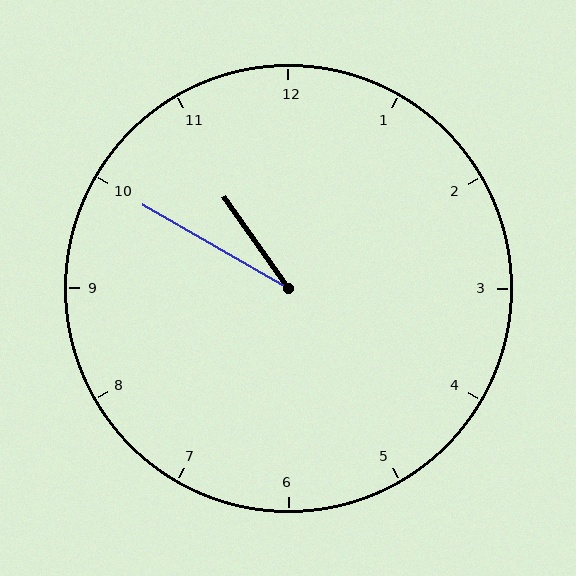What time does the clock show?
10:50.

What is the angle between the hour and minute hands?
Approximately 25 degrees.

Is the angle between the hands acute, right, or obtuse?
It is acute.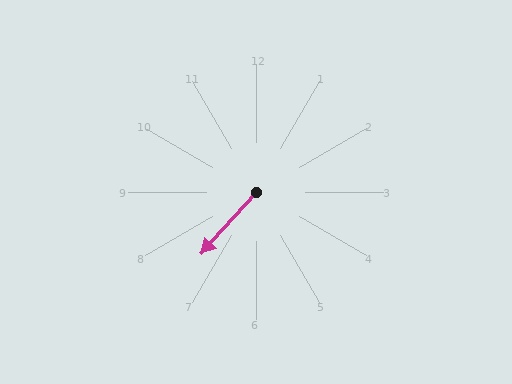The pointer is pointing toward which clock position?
Roughly 7 o'clock.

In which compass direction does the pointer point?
Southwest.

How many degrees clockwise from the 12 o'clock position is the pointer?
Approximately 222 degrees.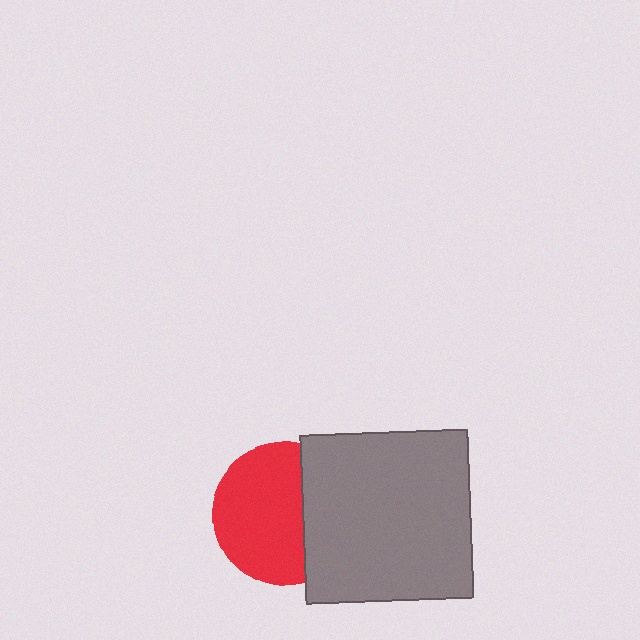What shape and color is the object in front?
The object in front is a gray square.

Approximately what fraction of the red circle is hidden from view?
Roughly 34% of the red circle is hidden behind the gray square.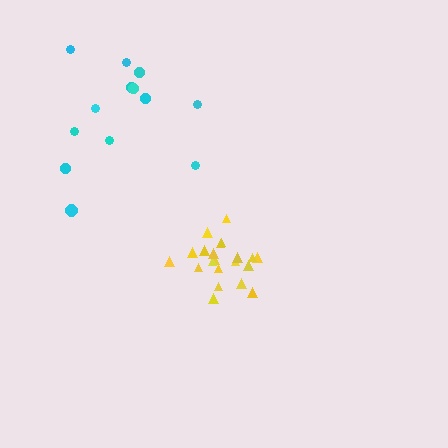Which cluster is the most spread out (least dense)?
Cyan.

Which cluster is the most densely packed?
Yellow.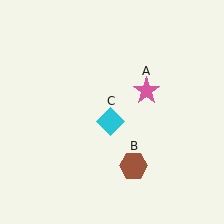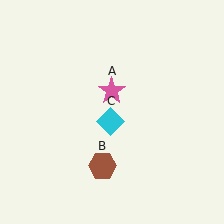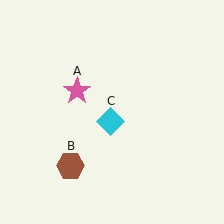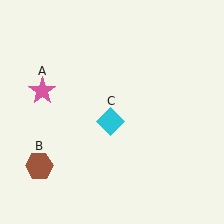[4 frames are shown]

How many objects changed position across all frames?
2 objects changed position: pink star (object A), brown hexagon (object B).